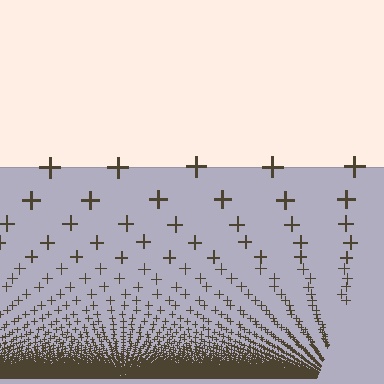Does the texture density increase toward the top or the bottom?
Density increases toward the bottom.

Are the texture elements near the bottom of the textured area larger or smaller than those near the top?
Smaller. The gradient is inverted — elements near the bottom are smaller and denser.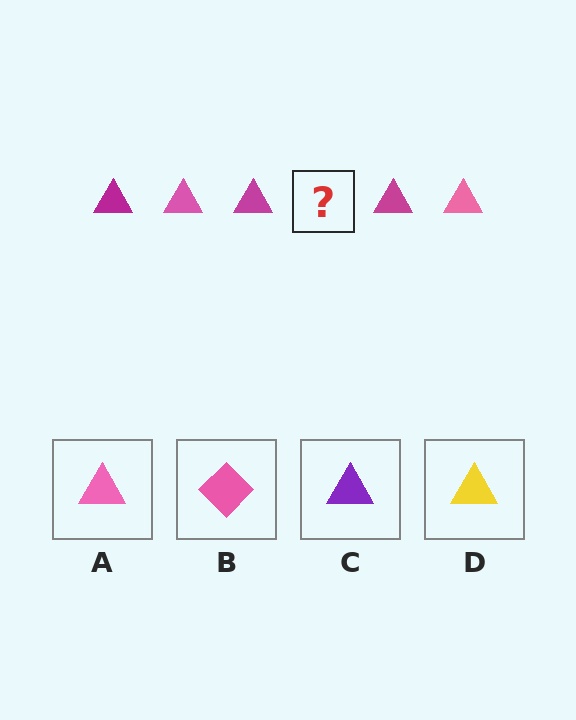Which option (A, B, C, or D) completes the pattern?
A.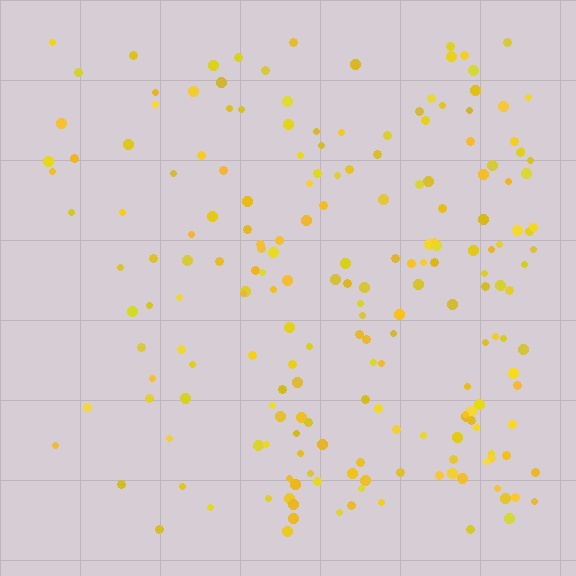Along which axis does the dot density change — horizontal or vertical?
Horizontal.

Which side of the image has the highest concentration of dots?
The right.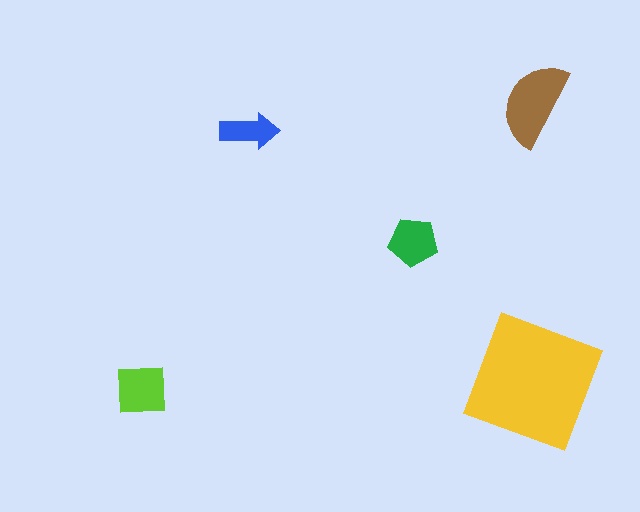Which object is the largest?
The yellow square.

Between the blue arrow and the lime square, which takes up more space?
The lime square.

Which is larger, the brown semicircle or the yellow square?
The yellow square.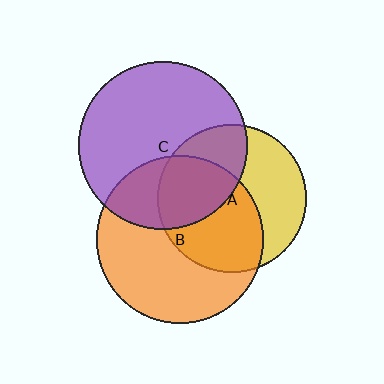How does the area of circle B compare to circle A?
Approximately 1.3 times.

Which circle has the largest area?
Circle C (purple).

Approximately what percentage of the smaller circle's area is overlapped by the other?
Approximately 30%.